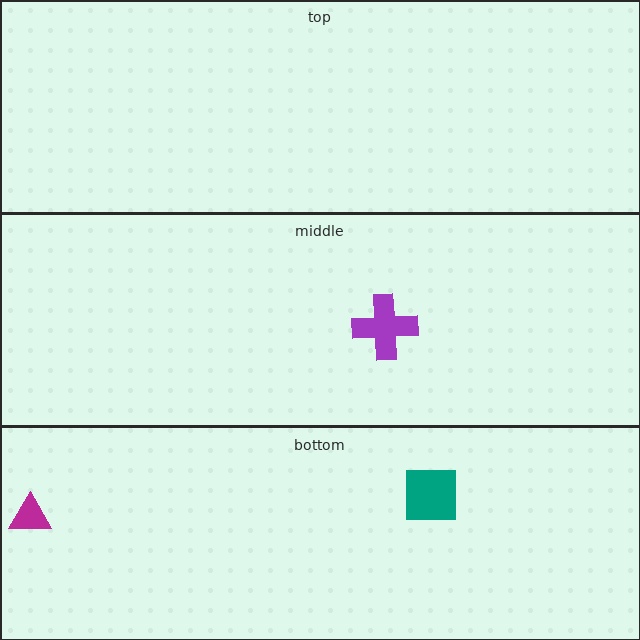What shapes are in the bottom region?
The teal square, the magenta triangle.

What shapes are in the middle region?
The purple cross.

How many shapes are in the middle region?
1.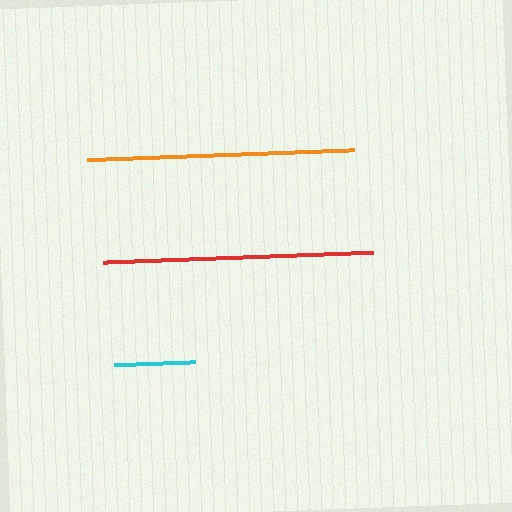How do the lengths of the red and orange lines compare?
The red and orange lines are approximately the same length.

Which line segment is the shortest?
The cyan line is the shortest at approximately 81 pixels.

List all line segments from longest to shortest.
From longest to shortest: red, orange, cyan.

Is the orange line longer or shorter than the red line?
The red line is longer than the orange line.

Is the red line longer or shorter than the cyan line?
The red line is longer than the cyan line.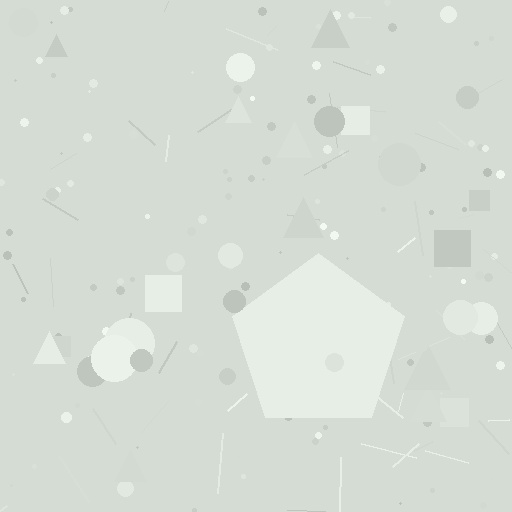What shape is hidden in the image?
A pentagon is hidden in the image.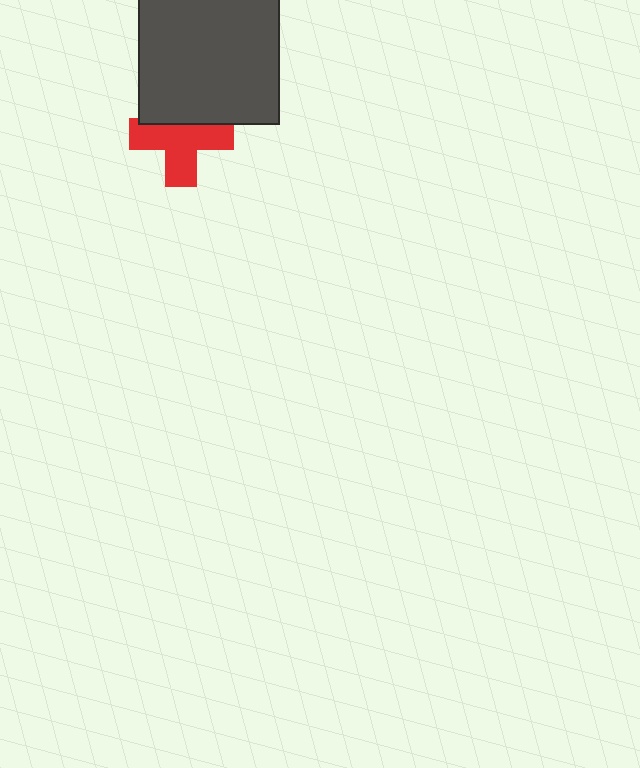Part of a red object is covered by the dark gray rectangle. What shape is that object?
It is a cross.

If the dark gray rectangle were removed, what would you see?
You would see the complete red cross.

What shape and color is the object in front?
The object in front is a dark gray rectangle.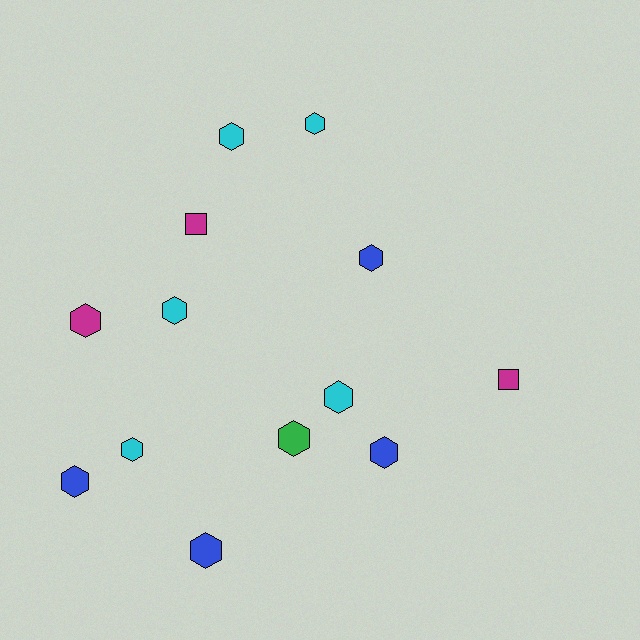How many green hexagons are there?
There is 1 green hexagon.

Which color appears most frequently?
Cyan, with 5 objects.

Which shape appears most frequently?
Hexagon, with 11 objects.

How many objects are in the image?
There are 13 objects.